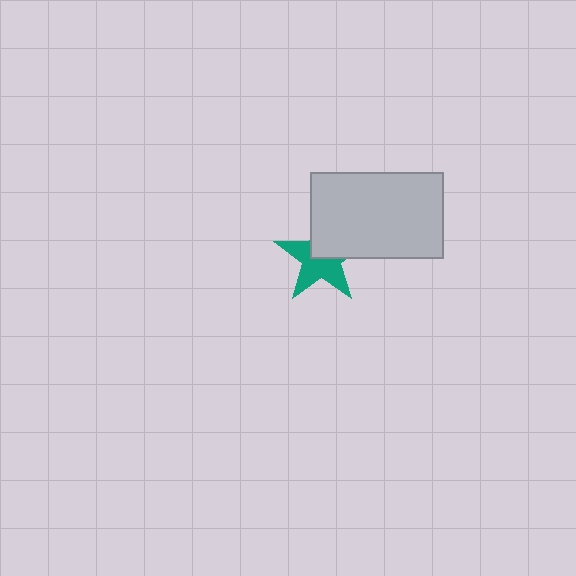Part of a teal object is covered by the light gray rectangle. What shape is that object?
It is a star.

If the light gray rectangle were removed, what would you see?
You would see the complete teal star.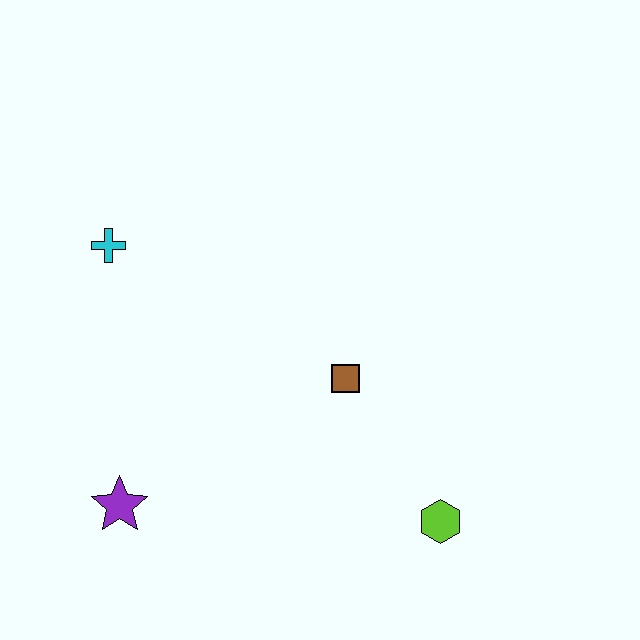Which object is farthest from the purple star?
The lime hexagon is farthest from the purple star.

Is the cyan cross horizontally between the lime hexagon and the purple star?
No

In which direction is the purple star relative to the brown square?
The purple star is to the left of the brown square.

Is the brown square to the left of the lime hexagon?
Yes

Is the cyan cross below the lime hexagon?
No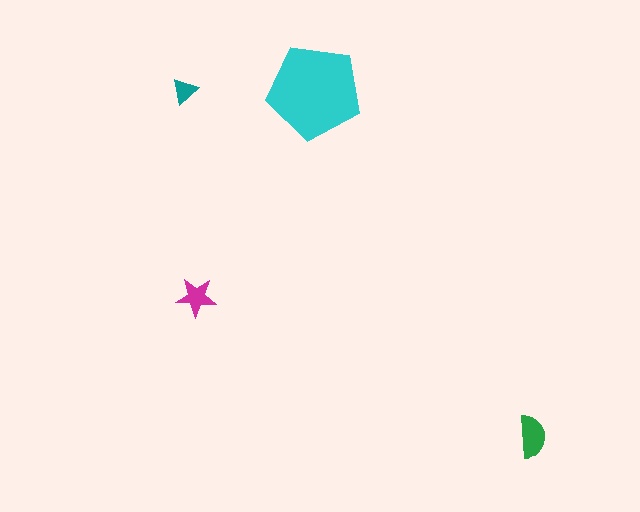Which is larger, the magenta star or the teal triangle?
The magenta star.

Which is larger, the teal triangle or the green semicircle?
The green semicircle.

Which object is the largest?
The cyan pentagon.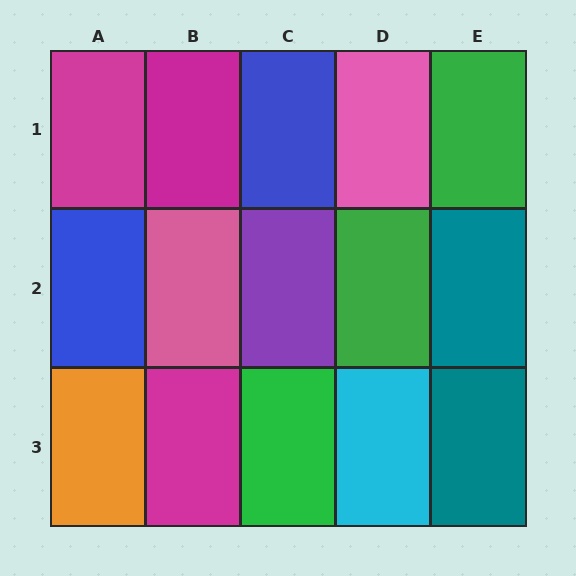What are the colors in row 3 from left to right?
Orange, magenta, green, cyan, teal.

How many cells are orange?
1 cell is orange.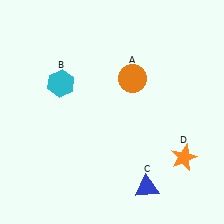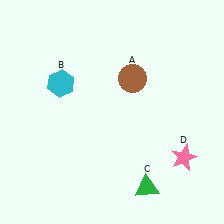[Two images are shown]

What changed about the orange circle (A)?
In Image 1, A is orange. In Image 2, it changed to brown.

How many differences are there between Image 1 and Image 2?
There are 3 differences between the two images.